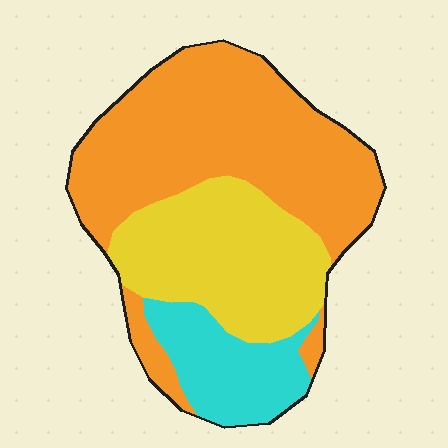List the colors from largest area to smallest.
From largest to smallest: orange, yellow, cyan.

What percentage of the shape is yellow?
Yellow covers around 30% of the shape.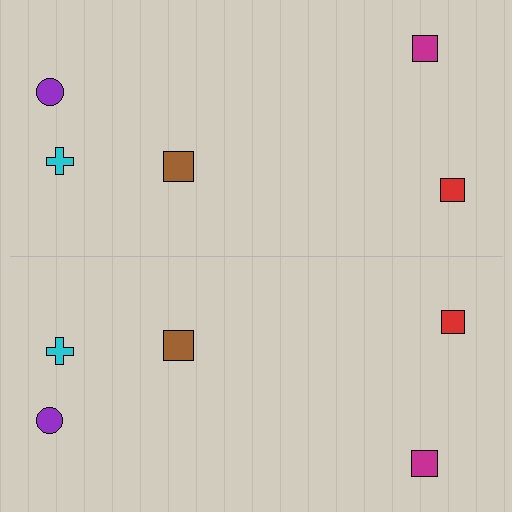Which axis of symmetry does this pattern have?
The pattern has a horizontal axis of symmetry running through the center of the image.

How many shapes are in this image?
There are 10 shapes in this image.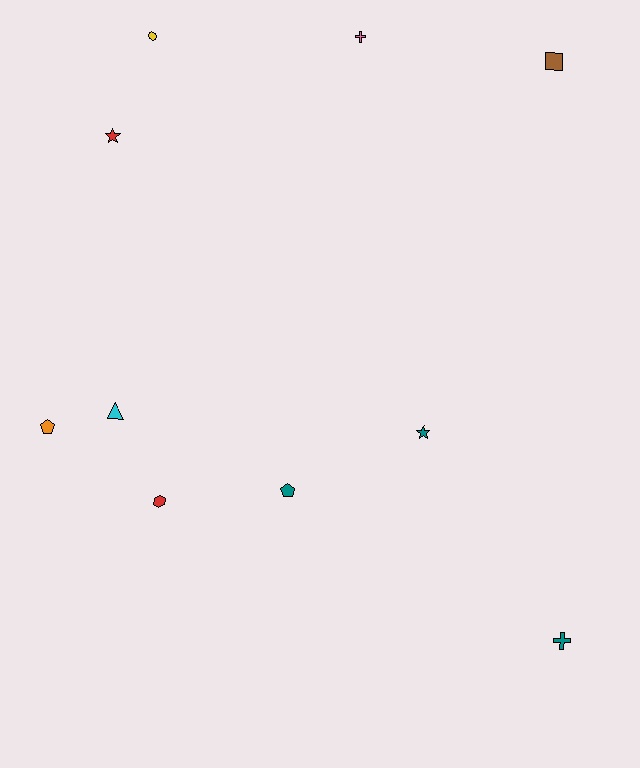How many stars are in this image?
There are 2 stars.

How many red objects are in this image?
There are 2 red objects.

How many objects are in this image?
There are 10 objects.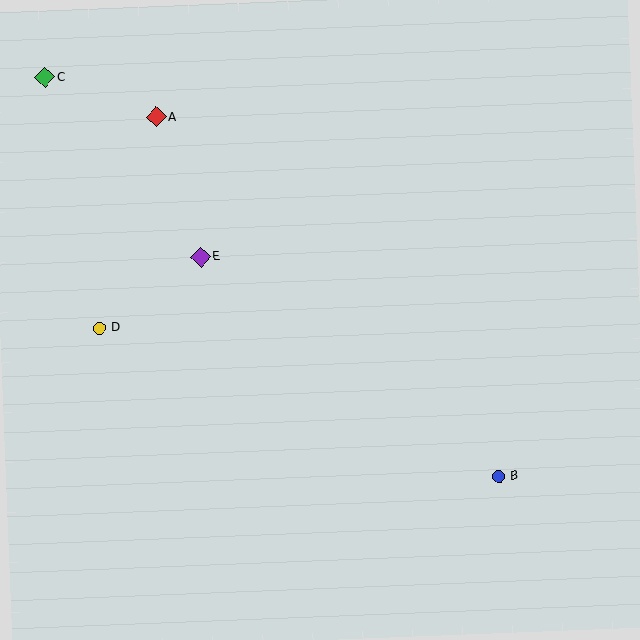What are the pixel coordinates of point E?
Point E is at (201, 257).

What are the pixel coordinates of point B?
Point B is at (498, 476).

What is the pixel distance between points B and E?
The distance between B and E is 370 pixels.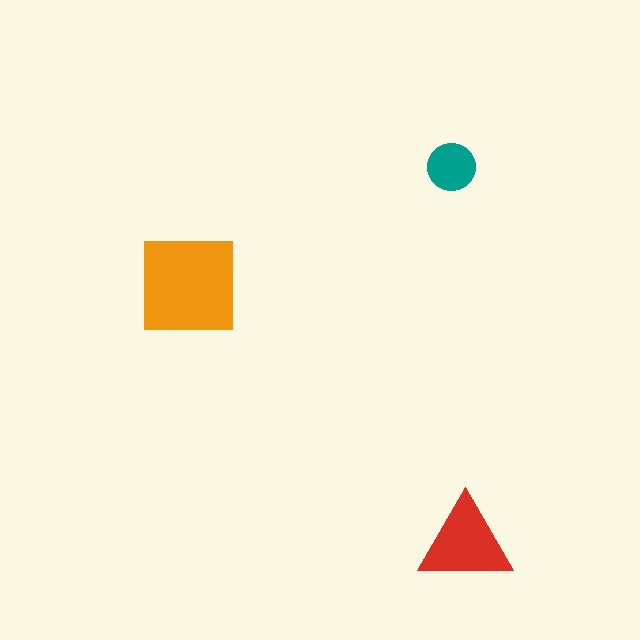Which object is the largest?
The orange square.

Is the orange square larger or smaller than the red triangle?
Larger.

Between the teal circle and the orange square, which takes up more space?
The orange square.